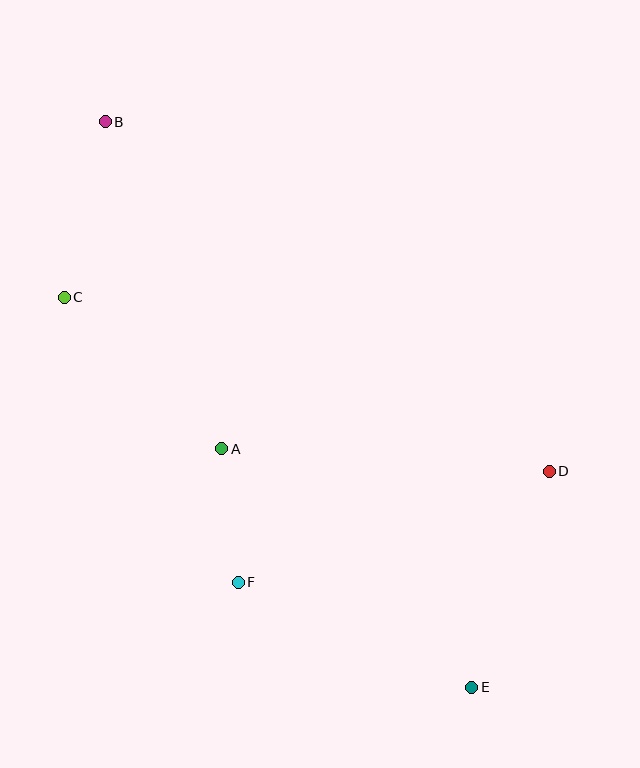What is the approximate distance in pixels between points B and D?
The distance between B and D is approximately 565 pixels.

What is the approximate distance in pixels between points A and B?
The distance between A and B is approximately 348 pixels.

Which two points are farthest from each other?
Points B and E are farthest from each other.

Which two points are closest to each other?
Points A and F are closest to each other.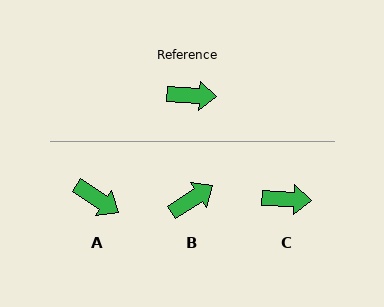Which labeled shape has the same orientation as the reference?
C.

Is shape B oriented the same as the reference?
No, it is off by about 36 degrees.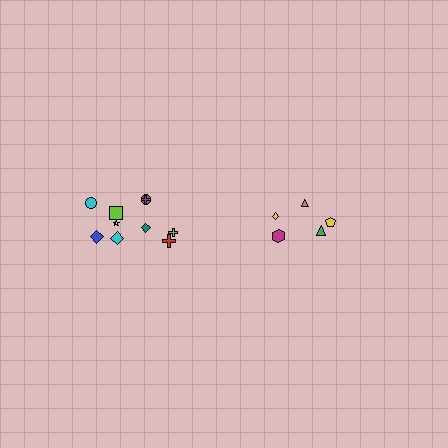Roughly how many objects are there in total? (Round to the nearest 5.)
Roughly 15 objects in total.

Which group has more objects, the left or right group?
The left group.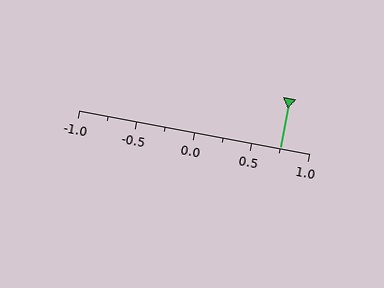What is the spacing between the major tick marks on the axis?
The major ticks are spaced 0.5 apart.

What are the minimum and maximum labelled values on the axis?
The axis runs from -1.0 to 1.0.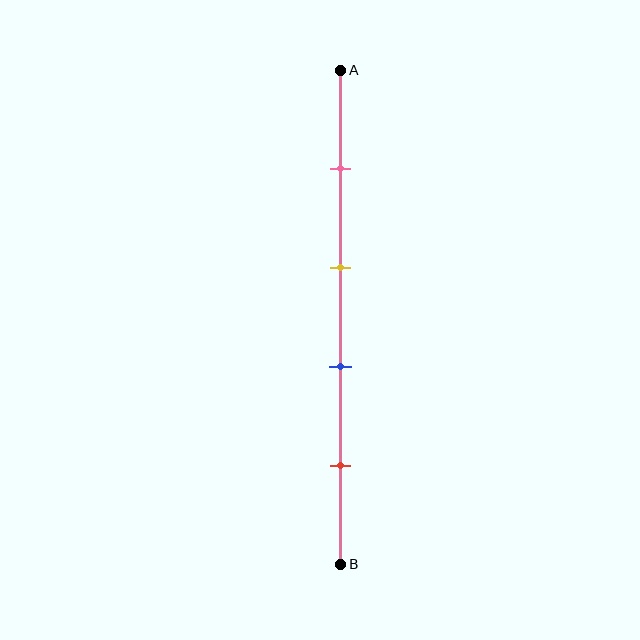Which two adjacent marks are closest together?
The yellow and blue marks are the closest adjacent pair.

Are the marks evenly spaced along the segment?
Yes, the marks are approximately evenly spaced.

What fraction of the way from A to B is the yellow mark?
The yellow mark is approximately 40% (0.4) of the way from A to B.